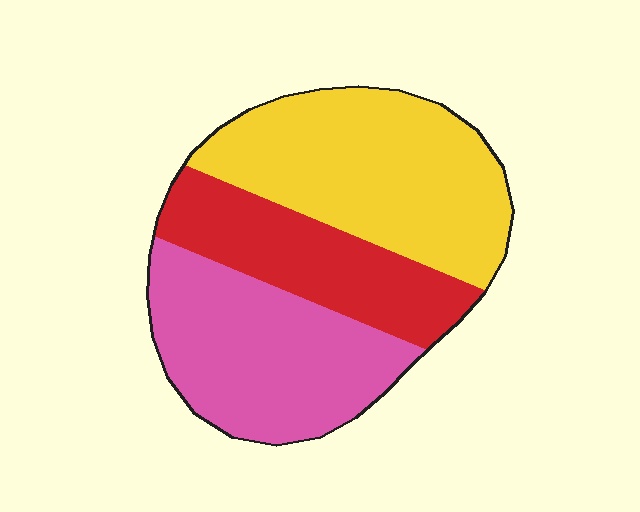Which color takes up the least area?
Red, at roughly 25%.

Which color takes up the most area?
Yellow, at roughly 40%.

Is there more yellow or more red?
Yellow.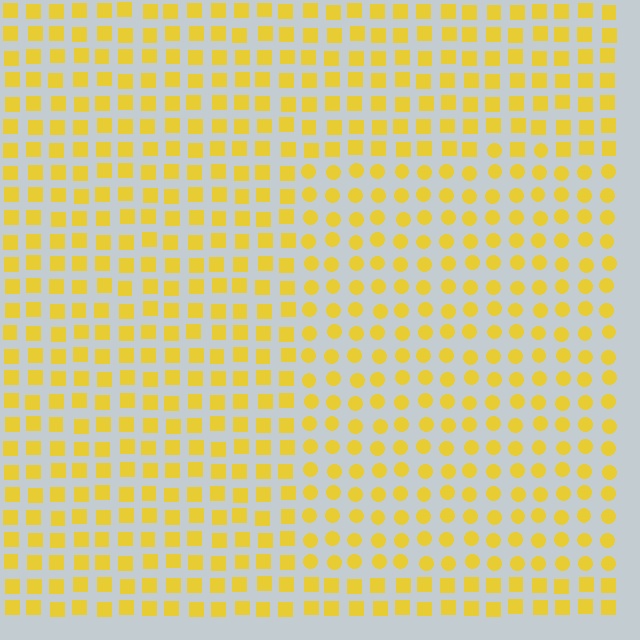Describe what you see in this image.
The image is filled with small yellow elements arranged in a uniform grid. A rectangle-shaped region contains circles, while the surrounding area contains squares. The boundary is defined purely by the change in element shape.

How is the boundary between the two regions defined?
The boundary is defined by a change in element shape: circles inside vs. squares outside. All elements share the same color and spacing.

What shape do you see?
I see a rectangle.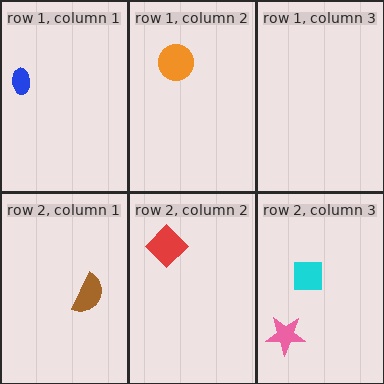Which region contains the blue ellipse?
The row 1, column 1 region.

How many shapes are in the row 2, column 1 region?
1.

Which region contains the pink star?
The row 2, column 3 region.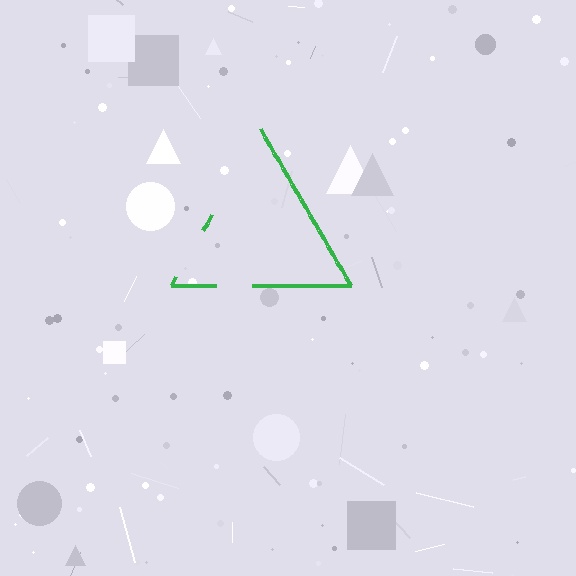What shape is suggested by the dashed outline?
The dashed outline suggests a triangle.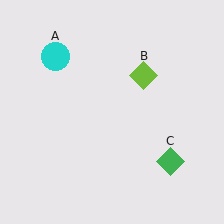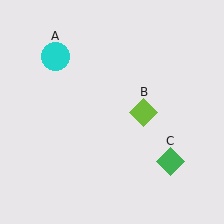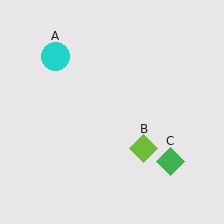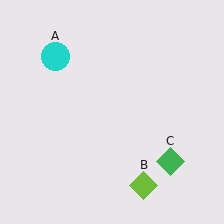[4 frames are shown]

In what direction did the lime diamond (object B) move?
The lime diamond (object B) moved down.